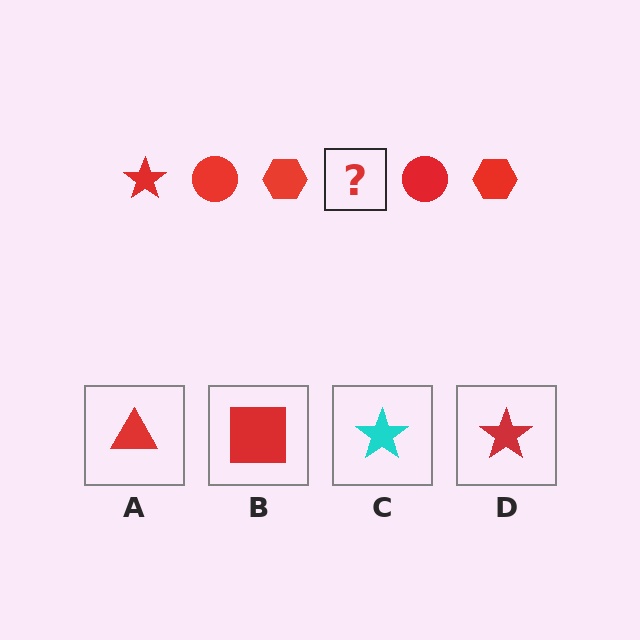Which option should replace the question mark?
Option D.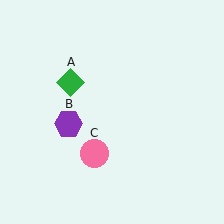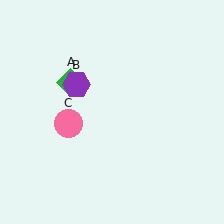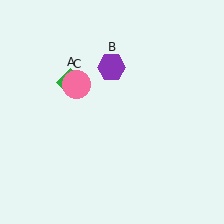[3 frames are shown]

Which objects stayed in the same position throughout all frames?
Green diamond (object A) remained stationary.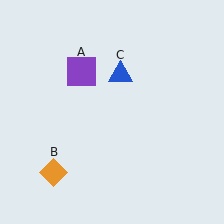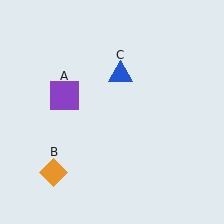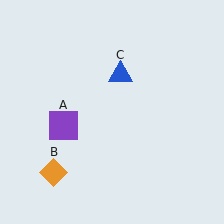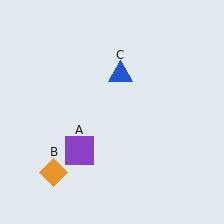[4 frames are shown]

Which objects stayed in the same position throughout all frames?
Orange diamond (object B) and blue triangle (object C) remained stationary.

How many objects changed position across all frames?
1 object changed position: purple square (object A).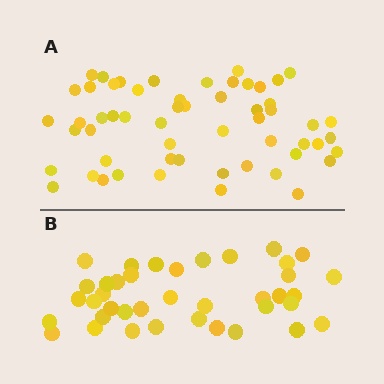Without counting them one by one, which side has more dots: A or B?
Region A (the top region) has more dots.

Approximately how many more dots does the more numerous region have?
Region A has approximately 15 more dots than region B.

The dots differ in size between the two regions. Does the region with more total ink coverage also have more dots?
No. Region B has more total ink coverage because its dots are larger, but region A actually contains more individual dots. Total area can be misleading — the number of items is what matters here.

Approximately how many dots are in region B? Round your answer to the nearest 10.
About 40 dots. (The exact count is 39, which rounds to 40.)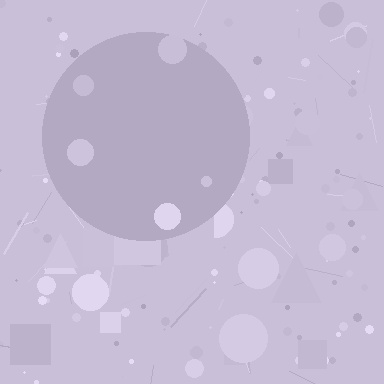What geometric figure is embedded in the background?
A circle is embedded in the background.